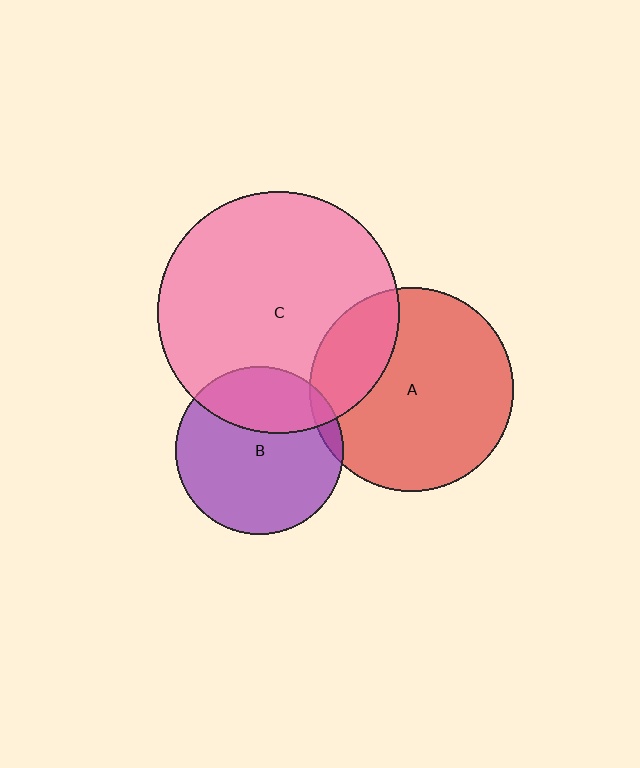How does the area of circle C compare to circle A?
Approximately 1.4 times.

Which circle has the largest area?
Circle C (pink).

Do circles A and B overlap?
Yes.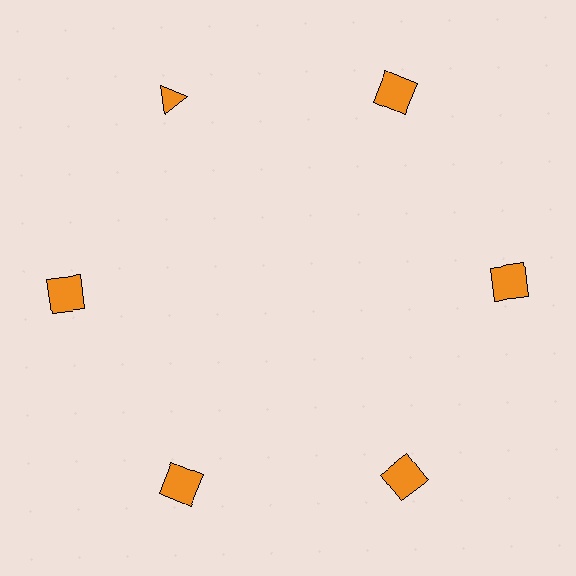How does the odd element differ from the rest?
It has a different shape: triangle instead of square.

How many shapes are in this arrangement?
There are 6 shapes arranged in a ring pattern.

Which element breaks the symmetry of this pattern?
The orange triangle at roughly the 11 o'clock position breaks the symmetry. All other shapes are orange squares.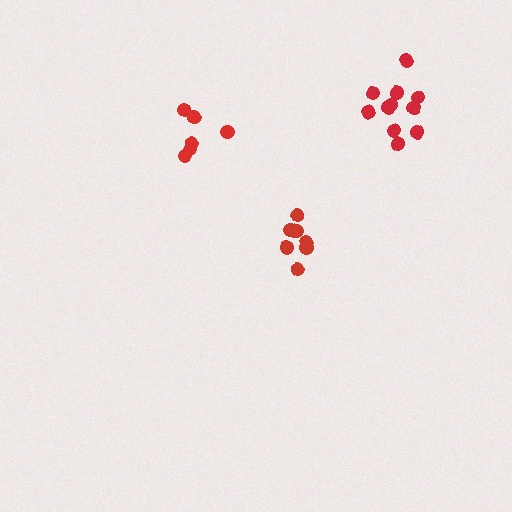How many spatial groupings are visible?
There are 3 spatial groupings.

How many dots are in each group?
Group 1: 12 dots, Group 2: 7 dots, Group 3: 6 dots (25 total).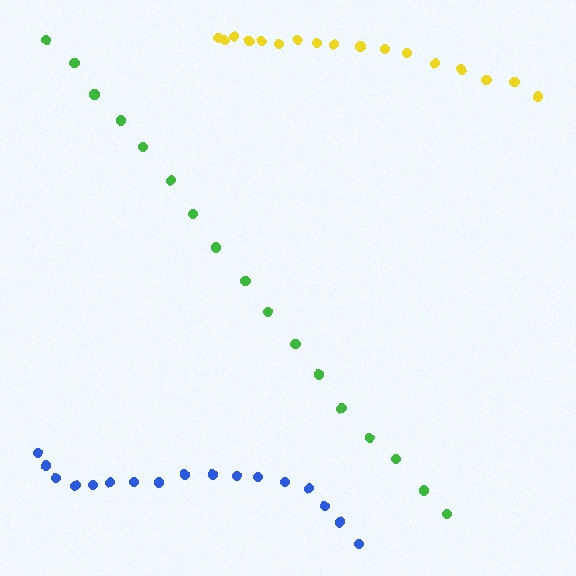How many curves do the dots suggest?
There are 3 distinct paths.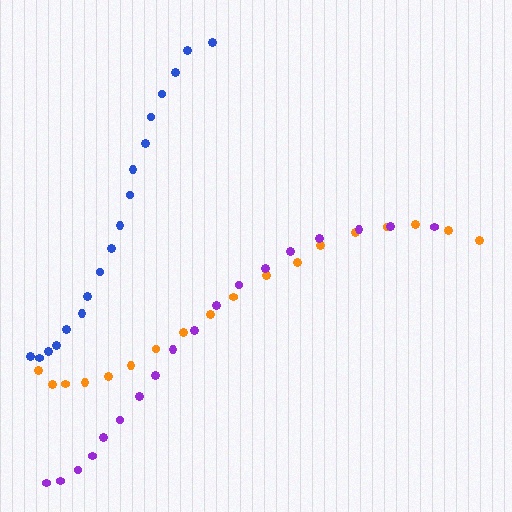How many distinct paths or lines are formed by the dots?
There are 3 distinct paths.